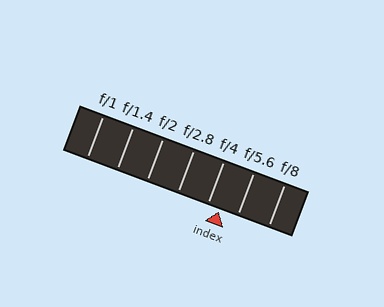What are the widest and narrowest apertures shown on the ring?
The widest aperture shown is f/1 and the narrowest is f/8.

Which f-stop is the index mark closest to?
The index mark is closest to f/4.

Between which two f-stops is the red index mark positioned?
The index mark is between f/4 and f/5.6.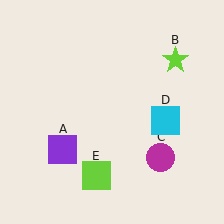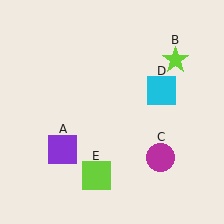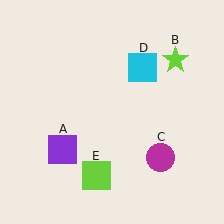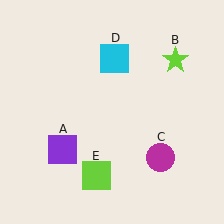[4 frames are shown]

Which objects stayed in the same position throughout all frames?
Purple square (object A) and lime star (object B) and magenta circle (object C) and lime square (object E) remained stationary.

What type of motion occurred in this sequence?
The cyan square (object D) rotated counterclockwise around the center of the scene.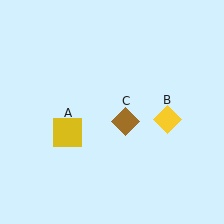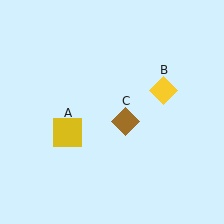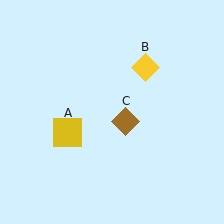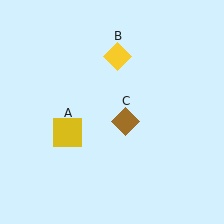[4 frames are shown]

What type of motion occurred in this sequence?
The yellow diamond (object B) rotated counterclockwise around the center of the scene.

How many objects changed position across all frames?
1 object changed position: yellow diamond (object B).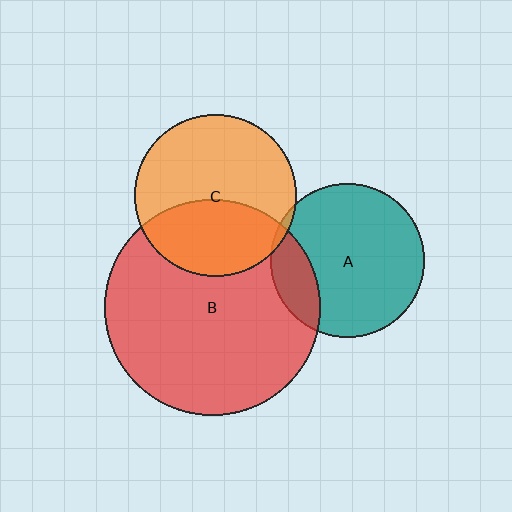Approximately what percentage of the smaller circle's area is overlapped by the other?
Approximately 40%.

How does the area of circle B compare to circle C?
Approximately 1.8 times.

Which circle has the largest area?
Circle B (red).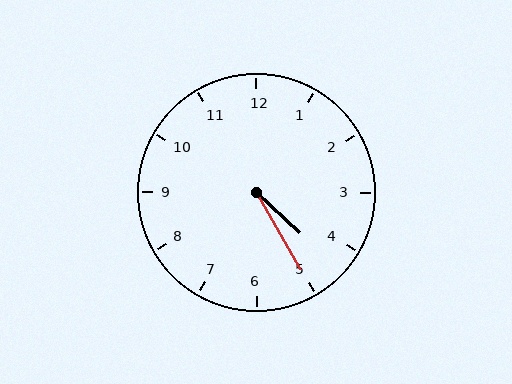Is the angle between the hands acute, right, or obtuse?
It is acute.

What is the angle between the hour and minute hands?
Approximately 18 degrees.